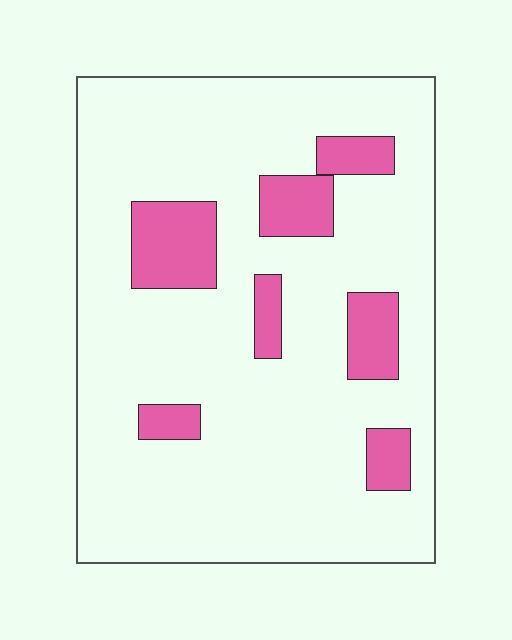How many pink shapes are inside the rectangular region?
7.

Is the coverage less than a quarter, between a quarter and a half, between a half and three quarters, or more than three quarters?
Less than a quarter.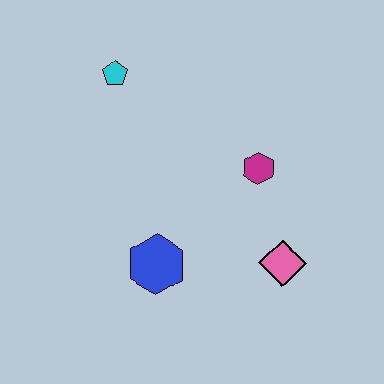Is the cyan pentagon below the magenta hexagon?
No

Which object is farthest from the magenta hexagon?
The cyan pentagon is farthest from the magenta hexagon.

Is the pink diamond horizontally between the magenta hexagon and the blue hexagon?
No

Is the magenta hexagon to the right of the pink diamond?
No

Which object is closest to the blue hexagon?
The pink diamond is closest to the blue hexagon.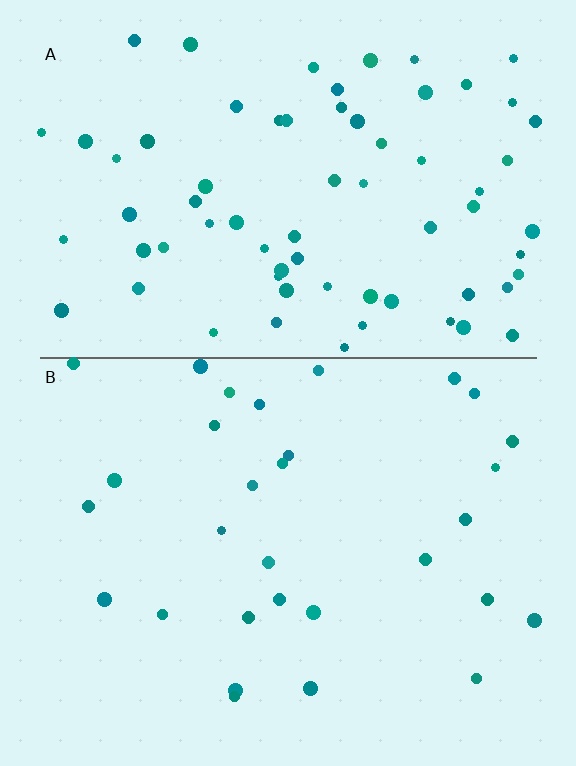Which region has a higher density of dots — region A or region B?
A (the top).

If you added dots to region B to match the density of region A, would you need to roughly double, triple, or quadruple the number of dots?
Approximately double.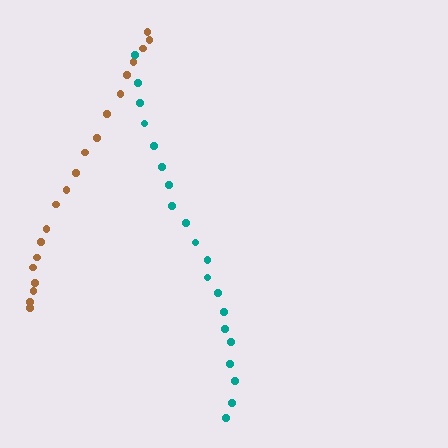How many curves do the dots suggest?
There are 2 distinct paths.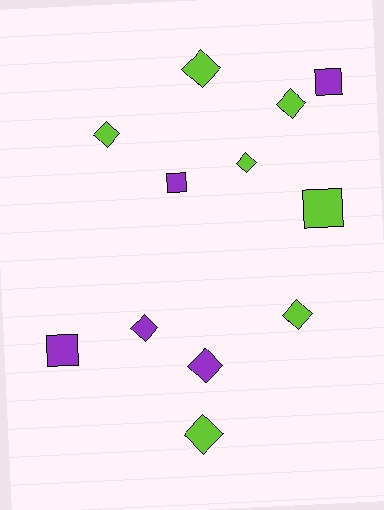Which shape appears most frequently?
Diamond, with 8 objects.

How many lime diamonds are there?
There are 6 lime diamonds.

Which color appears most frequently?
Lime, with 7 objects.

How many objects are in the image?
There are 12 objects.